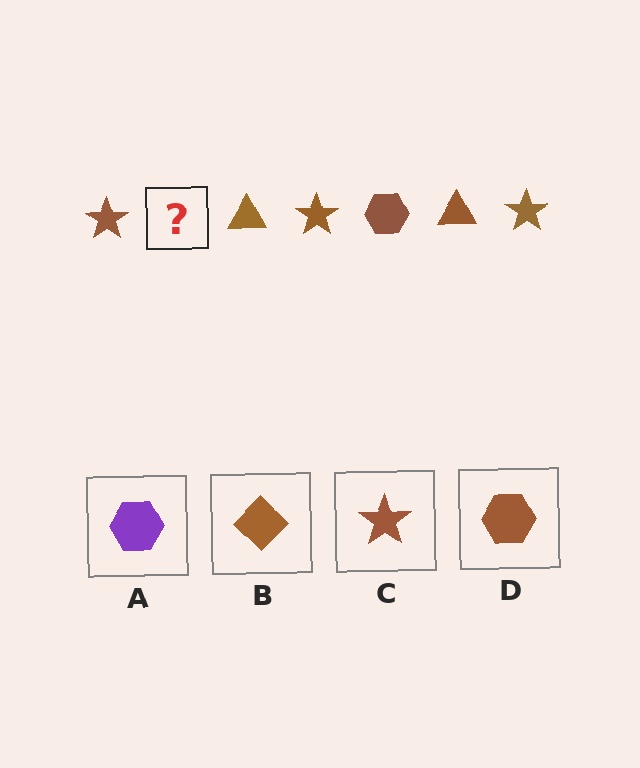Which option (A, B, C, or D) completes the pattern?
D.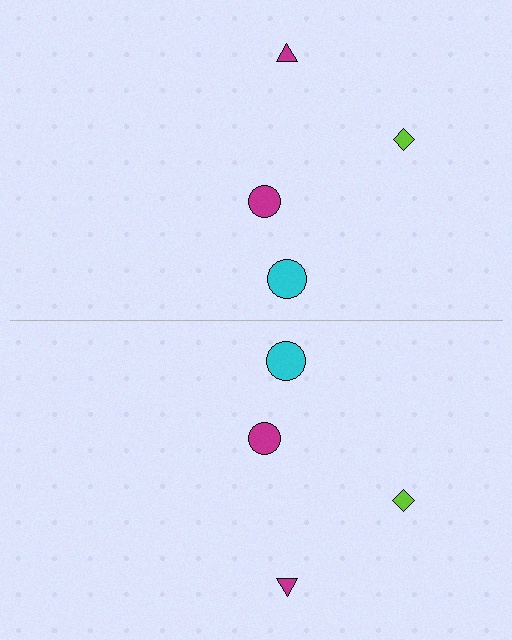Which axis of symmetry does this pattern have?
The pattern has a horizontal axis of symmetry running through the center of the image.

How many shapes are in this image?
There are 8 shapes in this image.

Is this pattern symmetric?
Yes, this pattern has bilateral (reflection) symmetry.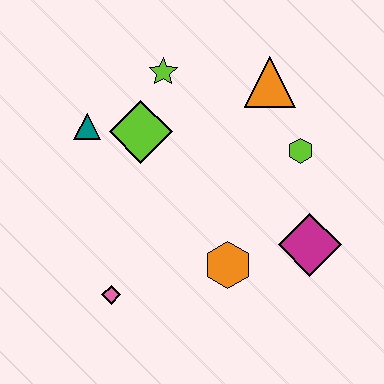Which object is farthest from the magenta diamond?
The teal triangle is farthest from the magenta diamond.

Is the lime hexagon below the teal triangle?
Yes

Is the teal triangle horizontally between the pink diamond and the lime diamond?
No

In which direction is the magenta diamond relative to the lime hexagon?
The magenta diamond is below the lime hexagon.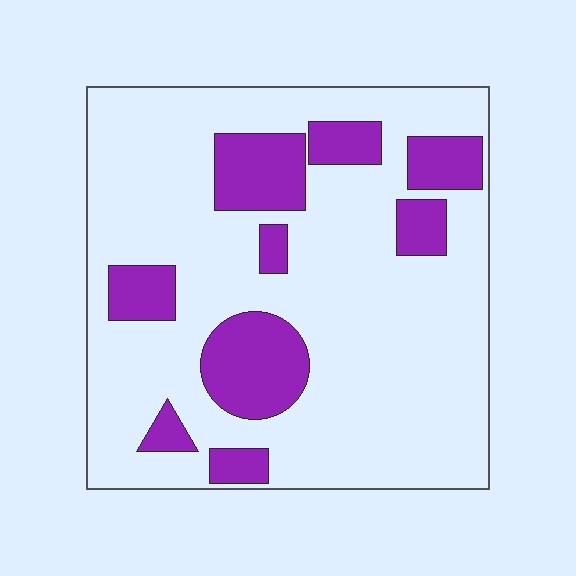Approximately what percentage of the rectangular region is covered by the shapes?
Approximately 20%.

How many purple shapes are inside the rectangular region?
9.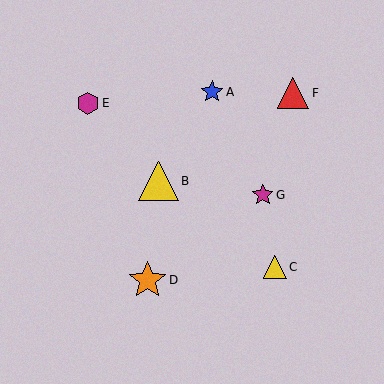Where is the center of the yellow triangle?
The center of the yellow triangle is at (275, 267).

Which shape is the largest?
The yellow triangle (labeled B) is the largest.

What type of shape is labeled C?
Shape C is a yellow triangle.